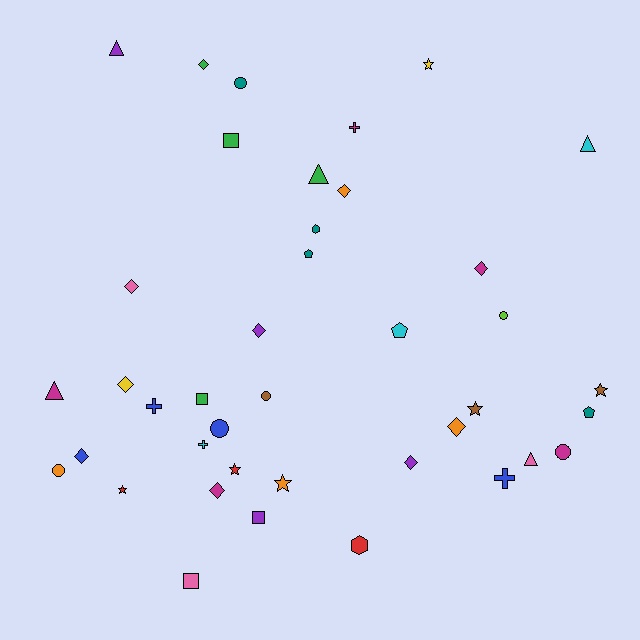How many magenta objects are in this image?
There are 5 magenta objects.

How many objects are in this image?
There are 40 objects.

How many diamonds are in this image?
There are 10 diamonds.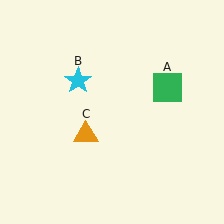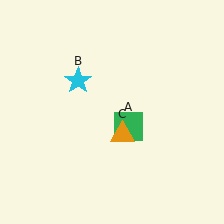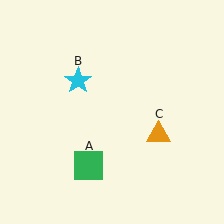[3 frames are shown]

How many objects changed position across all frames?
2 objects changed position: green square (object A), orange triangle (object C).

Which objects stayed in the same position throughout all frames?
Cyan star (object B) remained stationary.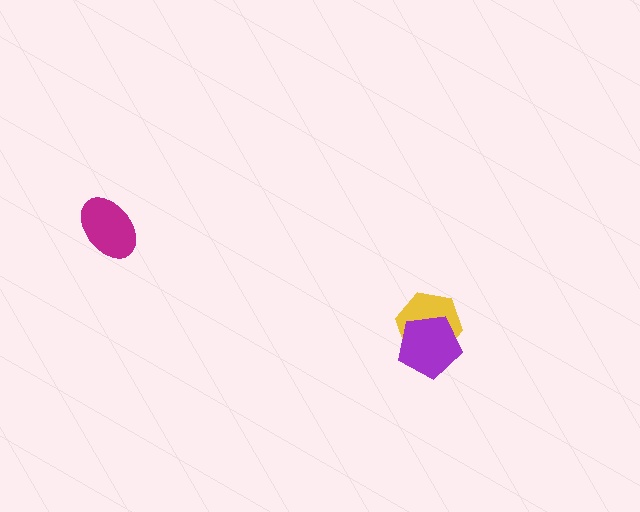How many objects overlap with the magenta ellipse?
0 objects overlap with the magenta ellipse.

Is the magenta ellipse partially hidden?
No, no other shape covers it.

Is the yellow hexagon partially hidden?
Yes, it is partially covered by another shape.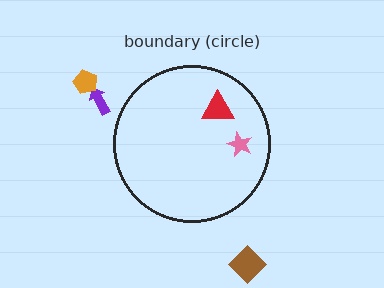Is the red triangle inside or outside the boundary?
Inside.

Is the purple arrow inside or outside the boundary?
Outside.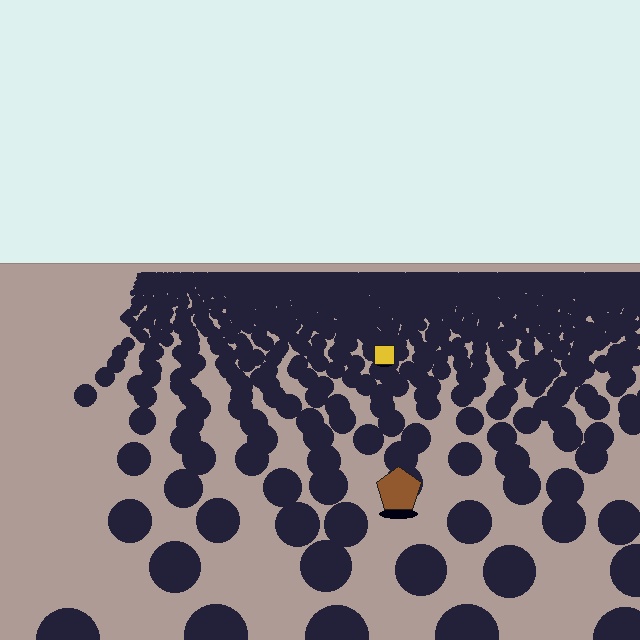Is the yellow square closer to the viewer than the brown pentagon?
No. The brown pentagon is closer — you can tell from the texture gradient: the ground texture is coarser near it.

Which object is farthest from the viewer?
The yellow square is farthest from the viewer. It appears smaller and the ground texture around it is denser.